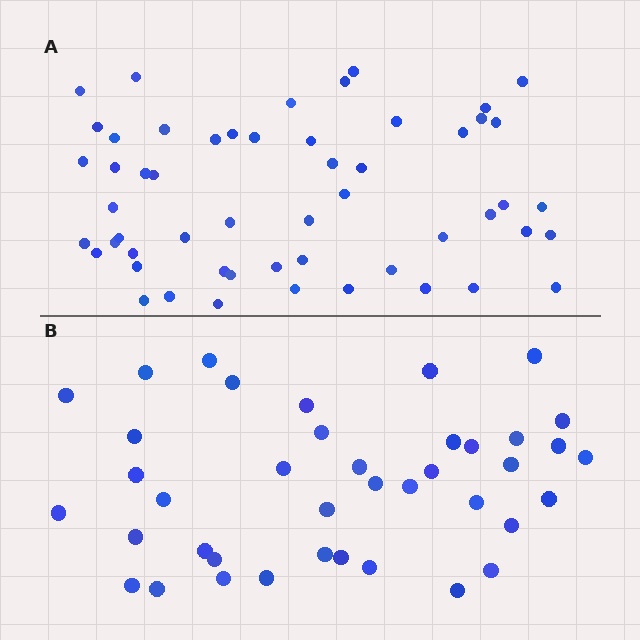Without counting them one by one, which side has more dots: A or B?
Region A (the top region) has more dots.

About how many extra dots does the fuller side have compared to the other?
Region A has approximately 15 more dots than region B.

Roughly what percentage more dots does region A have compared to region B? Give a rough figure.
About 35% more.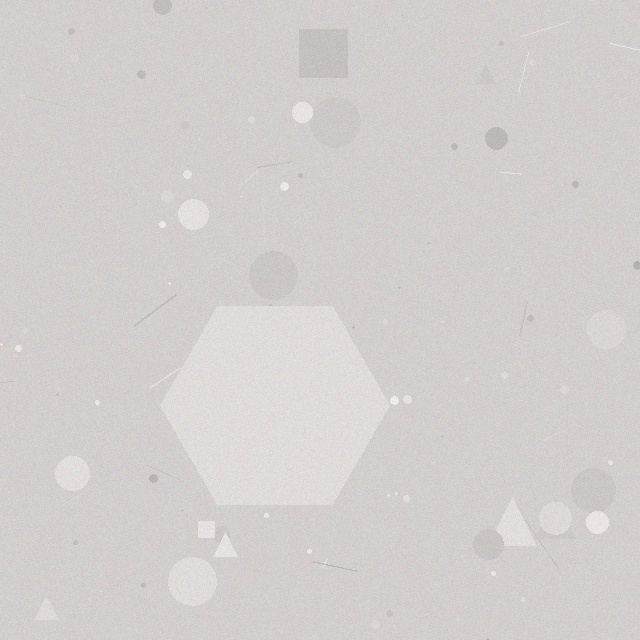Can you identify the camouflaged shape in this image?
The camouflaged shape is a hexagon.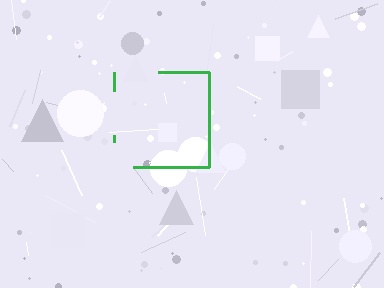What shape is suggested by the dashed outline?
The dashed outline suggests a square.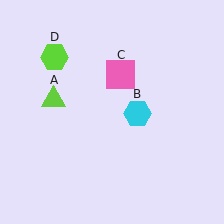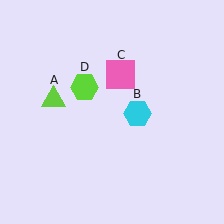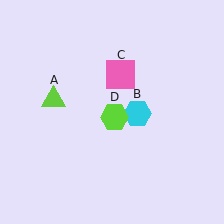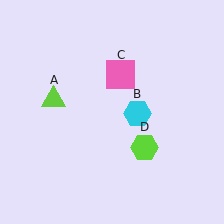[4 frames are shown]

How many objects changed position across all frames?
1 object changed position: lime hexagon (object D).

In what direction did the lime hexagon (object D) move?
The lime hexagon (object D) moved down and to the right.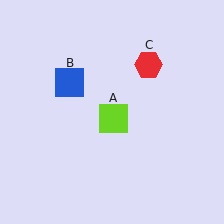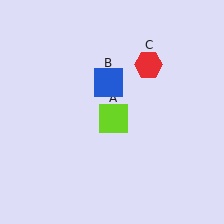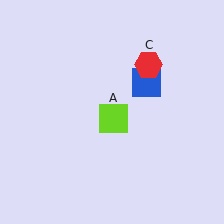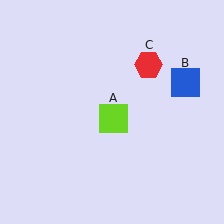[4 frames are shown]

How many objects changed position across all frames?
1 object changed position: blue square (object B).